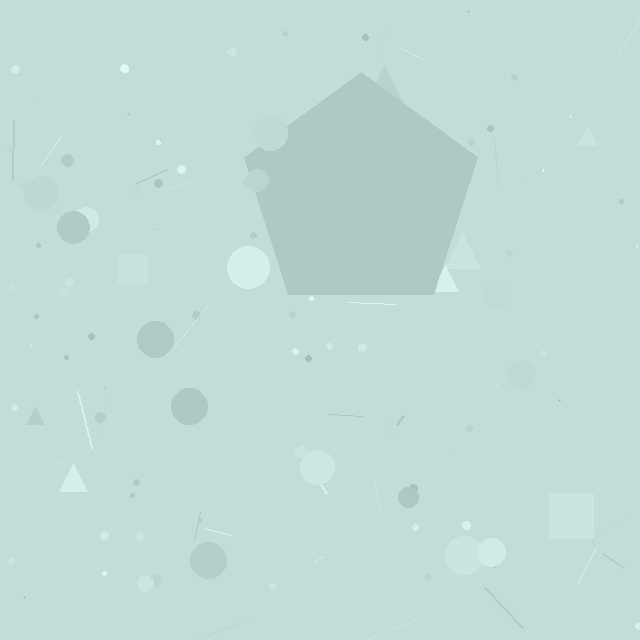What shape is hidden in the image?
A pentagon is hidden in the image.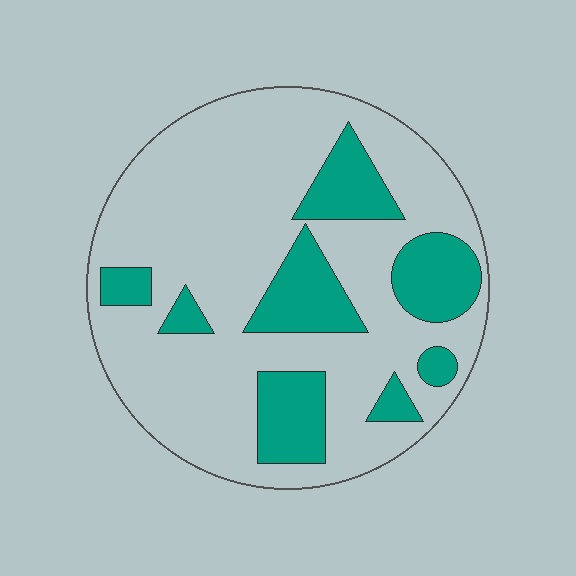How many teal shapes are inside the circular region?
8.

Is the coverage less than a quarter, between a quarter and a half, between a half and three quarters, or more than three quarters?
Between a quarter and a half.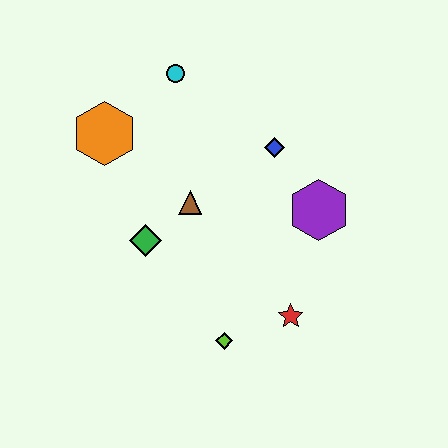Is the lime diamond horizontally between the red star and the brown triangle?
Yes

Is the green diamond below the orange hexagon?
Yes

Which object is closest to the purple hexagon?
The blue diamond is closest to the purple hexagon.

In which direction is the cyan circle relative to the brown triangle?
The cyan circle is above the brown triangle.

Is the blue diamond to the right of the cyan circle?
Yes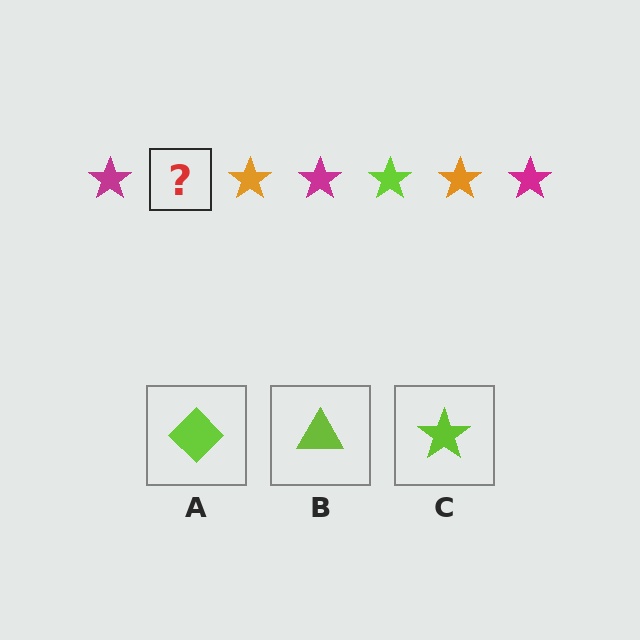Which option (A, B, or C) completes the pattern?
C.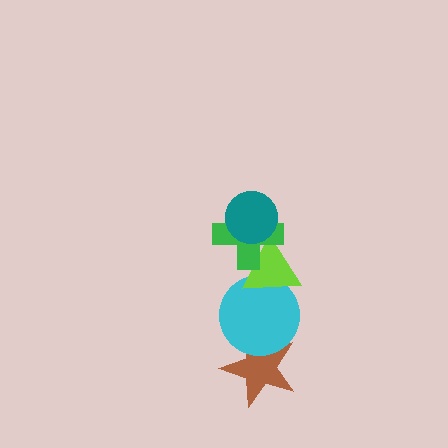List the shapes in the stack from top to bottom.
From top to bottom: the teal circle, the green cross, the lime triangle, the cyan circle, the brown star.